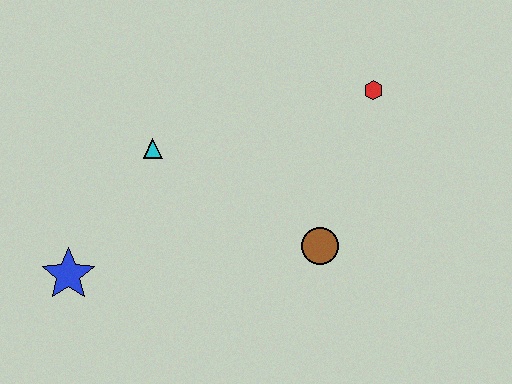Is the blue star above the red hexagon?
No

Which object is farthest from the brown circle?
The blue star is farthest from the brown circle.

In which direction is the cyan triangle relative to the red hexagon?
The cyan triangle is to the left of the red hexagon.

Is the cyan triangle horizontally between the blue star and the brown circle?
Yes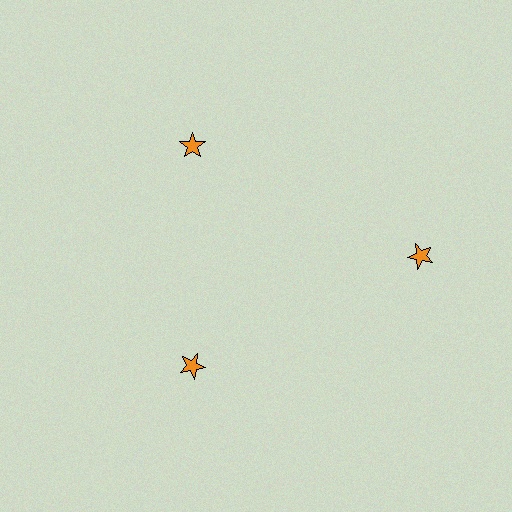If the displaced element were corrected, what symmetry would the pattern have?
It would have 3-fold rotational symmetry — the pattern would map onto itself every 120 degrees.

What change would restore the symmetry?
The symmetry would be restored by moving it inward, back onto the ring so that all 3 stars sit at equal angles and equal distance from the center.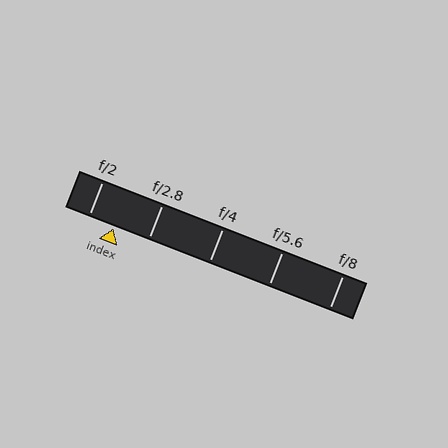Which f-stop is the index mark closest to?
The index mark is closest to f/2.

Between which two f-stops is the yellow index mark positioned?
The index mark is between f/2 and f/2.8.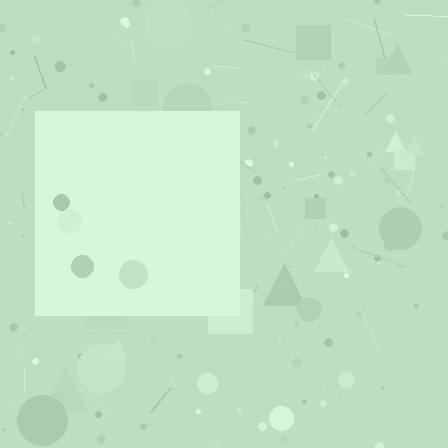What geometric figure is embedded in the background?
A square is embedded in the background.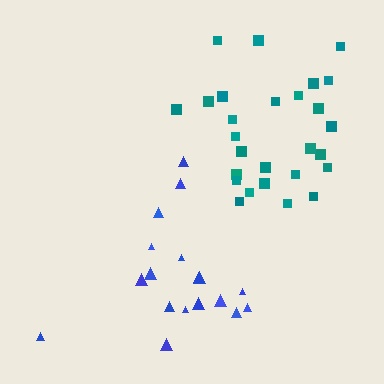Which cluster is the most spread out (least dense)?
Blue.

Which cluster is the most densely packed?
Teal.